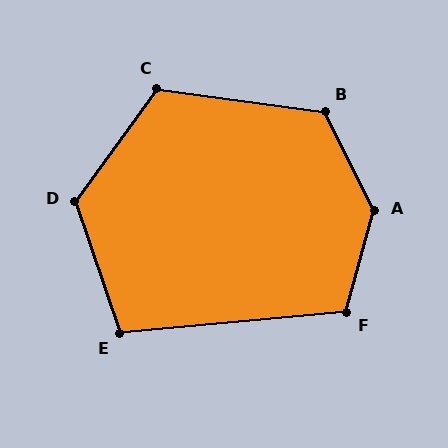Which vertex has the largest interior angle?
A, at approximately 138 degrees.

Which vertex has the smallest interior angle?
E, at approximately 104 degrees.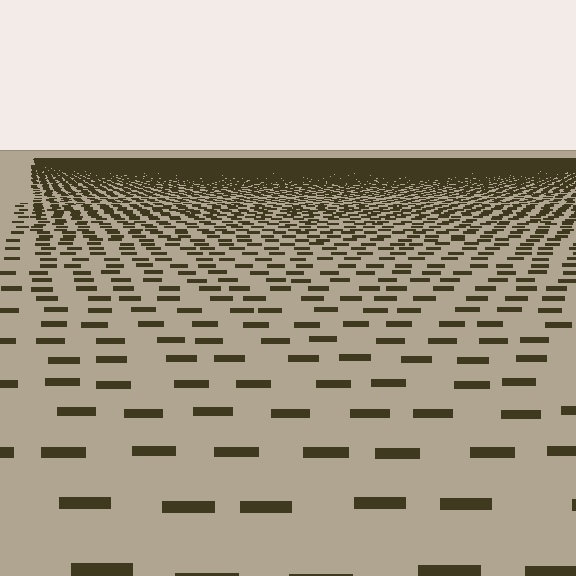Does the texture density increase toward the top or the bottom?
Density increases toward the top.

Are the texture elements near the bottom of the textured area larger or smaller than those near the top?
Larger. Near the bottom, elements are closer to the viewer and appear at a bigger on-screen size.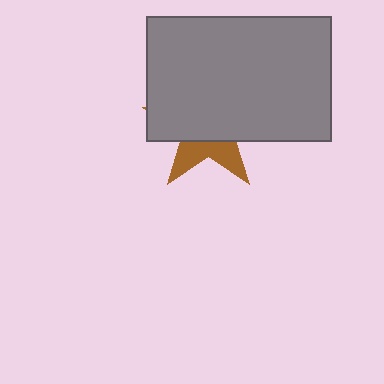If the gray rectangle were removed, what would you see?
You would see the complete brown star.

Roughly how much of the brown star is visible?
A small part of it is visible (roughly 33%).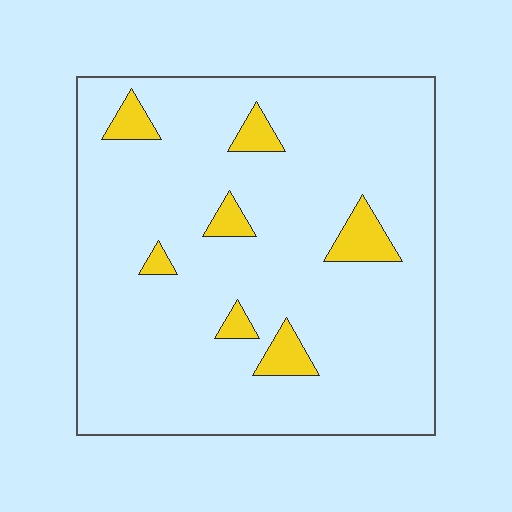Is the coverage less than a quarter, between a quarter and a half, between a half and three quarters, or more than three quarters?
Less than a quarter.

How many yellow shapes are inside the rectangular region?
7.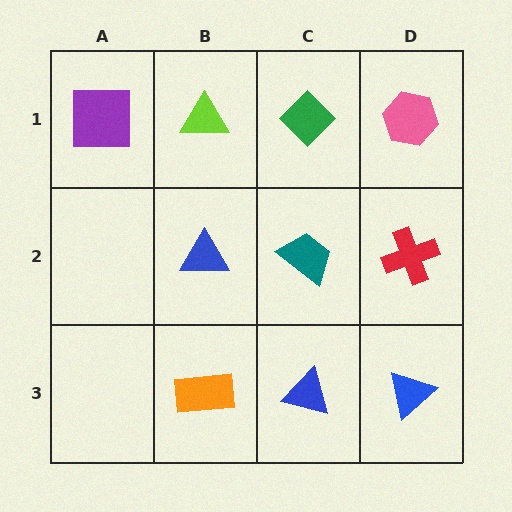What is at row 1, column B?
A lime triangle.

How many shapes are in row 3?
3 shapes.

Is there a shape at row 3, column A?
No, that cell is empty.